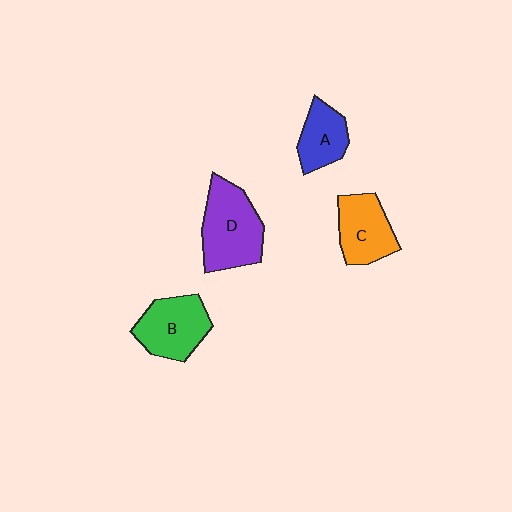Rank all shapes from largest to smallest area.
From largest to smallest: D (purple), B (green), C (orange), A (blue).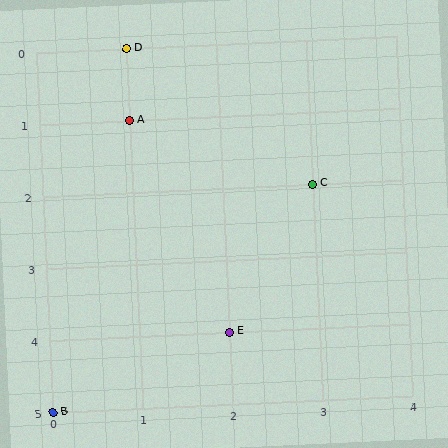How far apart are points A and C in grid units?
Points A and C are 2 columns and 1 row apart (about 2.2 grid units diagonally).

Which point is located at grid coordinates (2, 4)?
Point E is at (2, 4).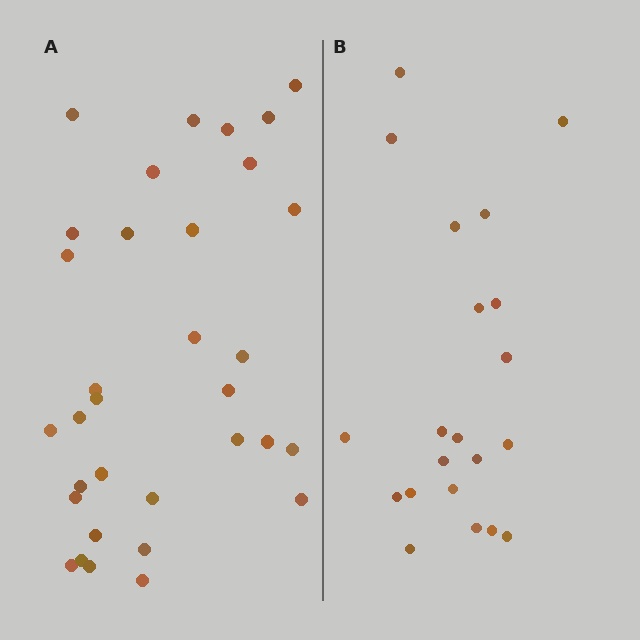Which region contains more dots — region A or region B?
Region A (the left region) has more dots.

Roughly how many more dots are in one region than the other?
Region A has roughly 12 or so more dots than region B.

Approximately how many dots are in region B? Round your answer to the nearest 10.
About 20 dots. (The exact count is 21, which rounds to 20.)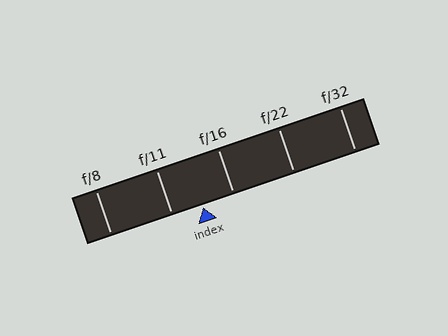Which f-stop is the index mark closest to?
The index mark is closest to f/16.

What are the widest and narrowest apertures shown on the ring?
The widest aperture shown is f/8 and the narrowest is f/32.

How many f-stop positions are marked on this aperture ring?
There are 5 f-stop positions marked.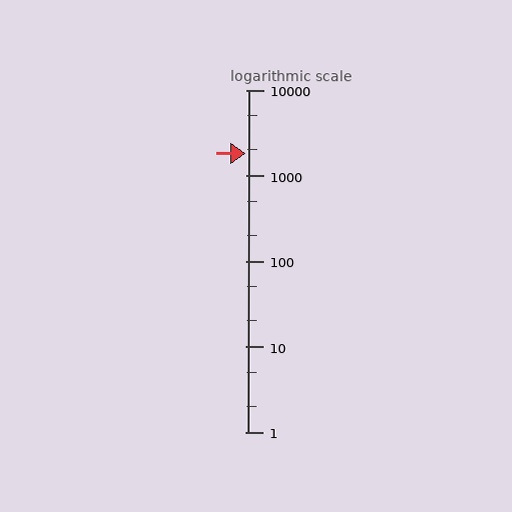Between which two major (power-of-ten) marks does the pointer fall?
The pointer is between 1000 and 10000.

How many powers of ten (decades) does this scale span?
The scale spans 4 decades, from 1 to 10000.